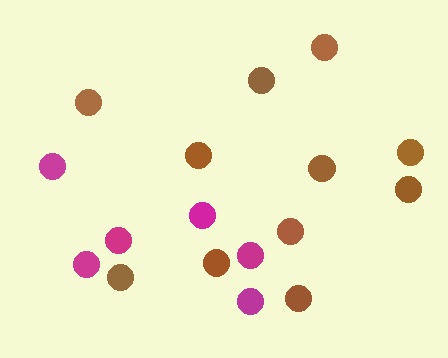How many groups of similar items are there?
There are 2 groups: one group of brown circles (11) and one group of magenta circles (6).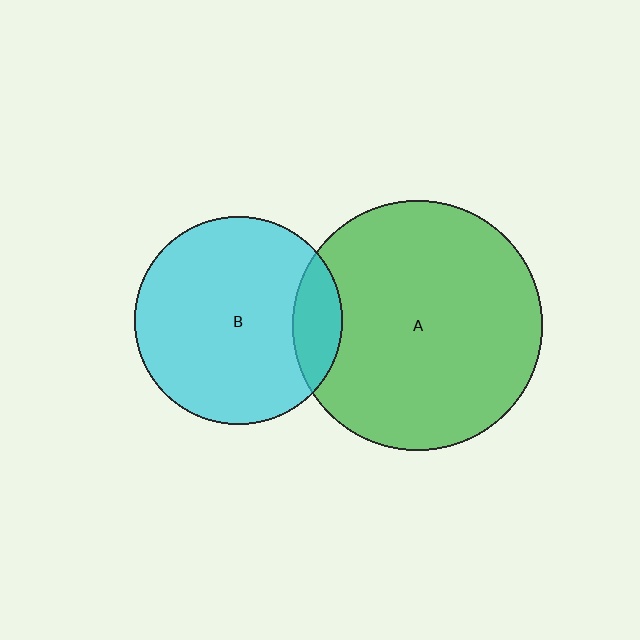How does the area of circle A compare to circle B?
Approximately 1.4 times.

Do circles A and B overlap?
Yes.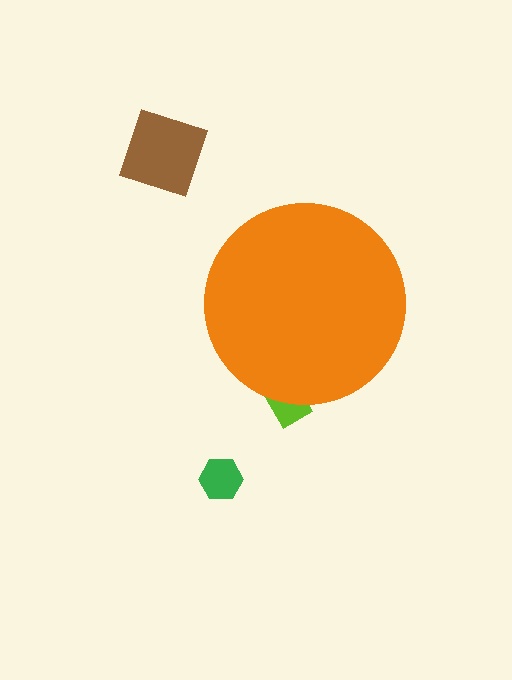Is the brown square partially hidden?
No, the brown square is fully visible.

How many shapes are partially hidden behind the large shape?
1 shape is partially hidden.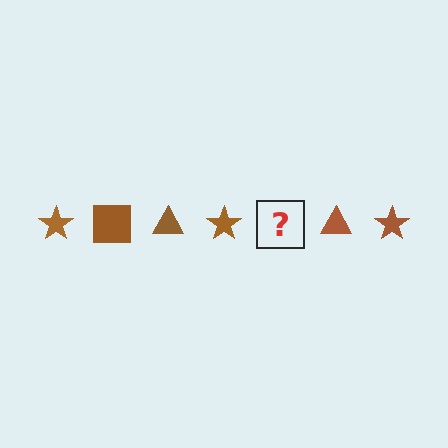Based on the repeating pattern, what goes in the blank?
The blank should be a brown square.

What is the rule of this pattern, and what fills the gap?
The rule is that the pattern cycles through star, square, triangle shapes in brown. The gap should be filled with a brown square.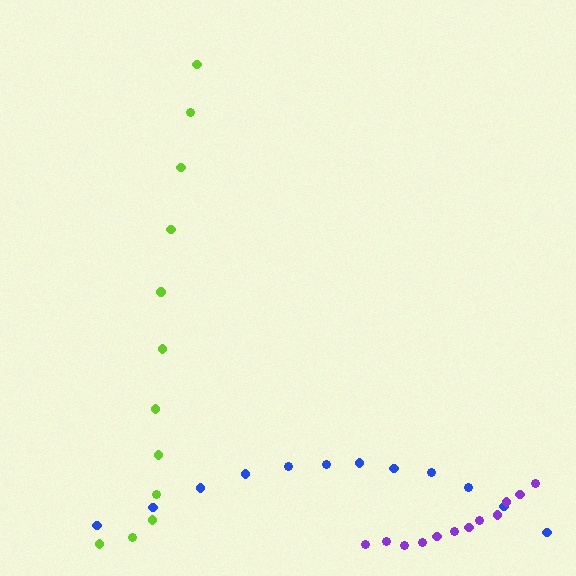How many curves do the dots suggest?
There are 3 distinct paths.